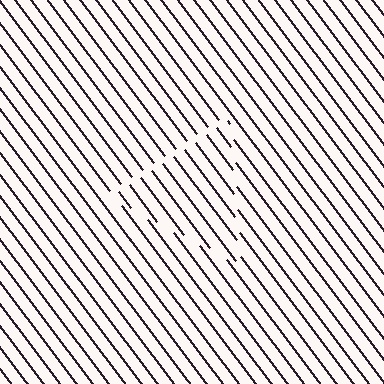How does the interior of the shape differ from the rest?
The interior of the shape contains the same grating, shifted by half a period — the contour is defined by the phase discontinuity where line-ends from the inner and outer gratings abut.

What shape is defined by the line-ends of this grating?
An illusory triangle. The interior of the shape contains the same grating, shifted by half a period — the contour is defined by the phase discontinuity where line-ends from the inner and outer gratings abut.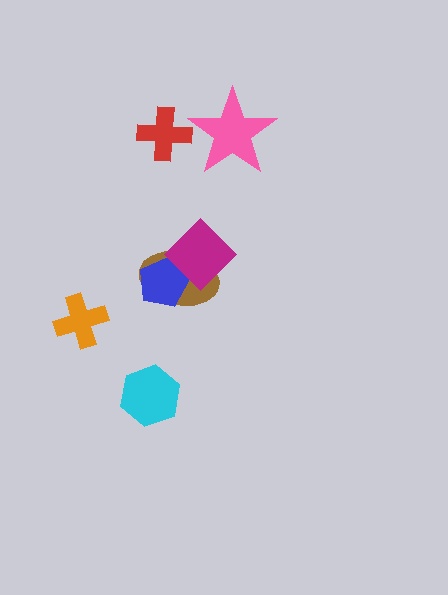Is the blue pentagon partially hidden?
Yes, it is partially covered by another shape.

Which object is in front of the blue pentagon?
The magenta diamond is in front of the blue pentagon.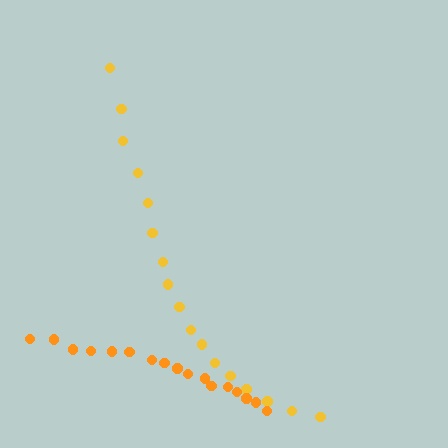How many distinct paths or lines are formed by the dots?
There are 2 distinct paths.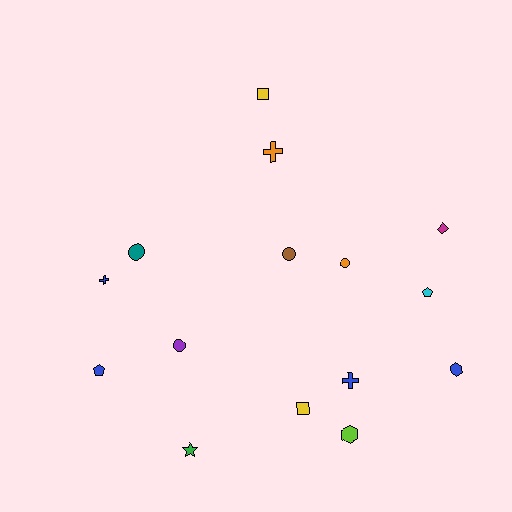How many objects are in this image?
There are 15 objects.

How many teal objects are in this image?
There is 1 teal object.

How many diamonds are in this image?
There is 1 diamond.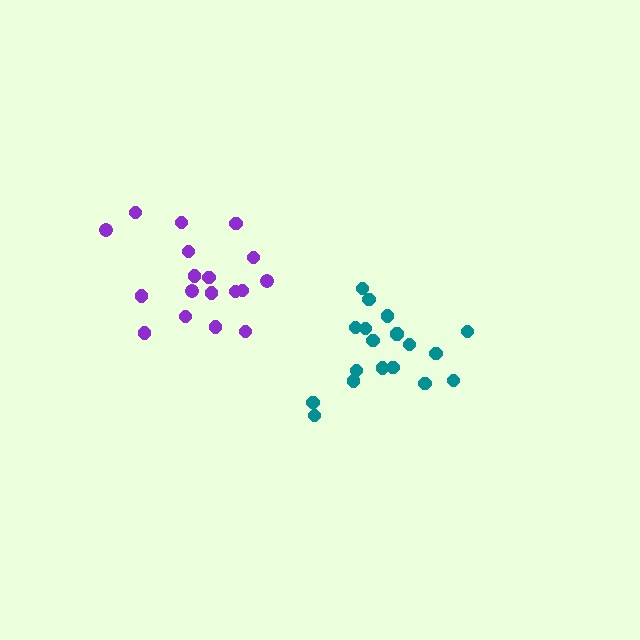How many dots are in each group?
Group 1: 19 dots, Group 2: 18 dots (37 total).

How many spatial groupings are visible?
There are 2 spatial groupings.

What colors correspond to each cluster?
The clusters are colored: teal, purple.